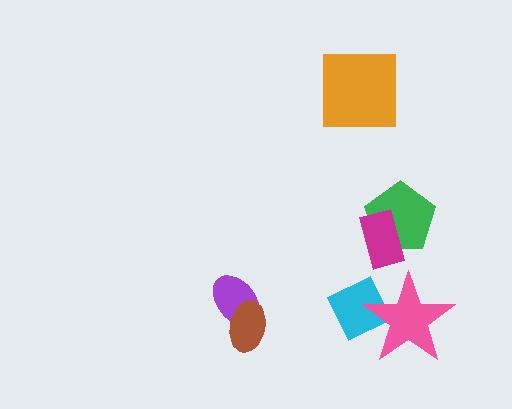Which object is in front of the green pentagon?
The magenta rectangle is in front of the green pentagon.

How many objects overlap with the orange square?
0 objects overlap with the orange square.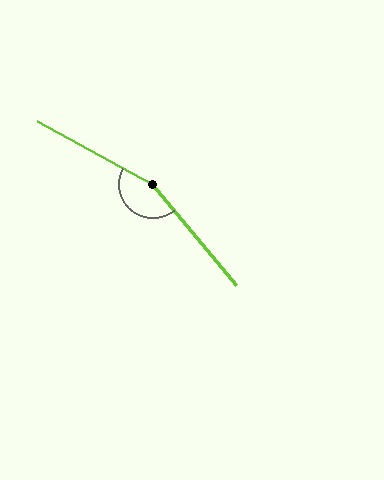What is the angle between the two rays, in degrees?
Approximately 158 degrees.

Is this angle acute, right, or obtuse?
It is obtuse.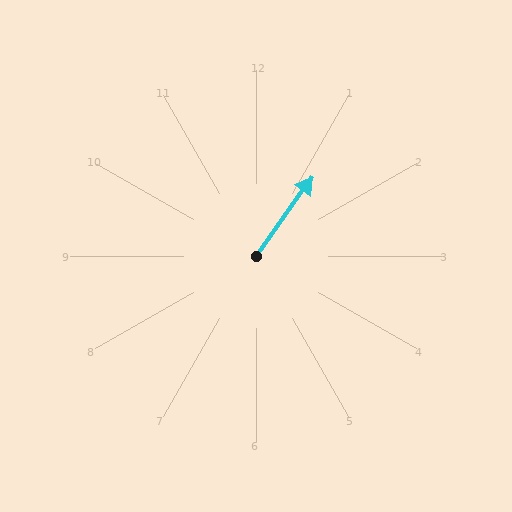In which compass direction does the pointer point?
Northeast.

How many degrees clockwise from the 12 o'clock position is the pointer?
Approximately 35 degrees.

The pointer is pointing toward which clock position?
Roughly 1 o'clock.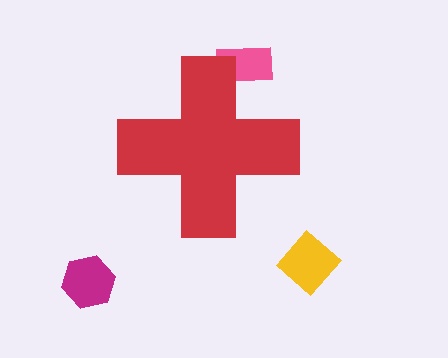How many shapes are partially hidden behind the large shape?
1 shape is partially hidden.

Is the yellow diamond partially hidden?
No, the yellow diamond is fully visible.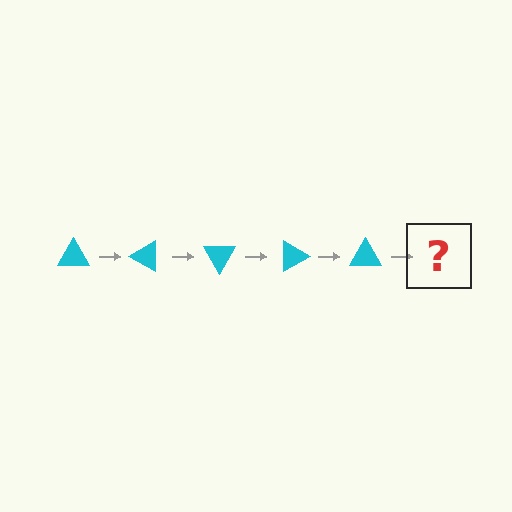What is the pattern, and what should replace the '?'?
The pattern is that the triangle rotates 30 degrees each step. The '?' should be a cyan triangle rotated 150 degrees.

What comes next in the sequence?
The next element should be a cyan triangle rotated 150 degrees.